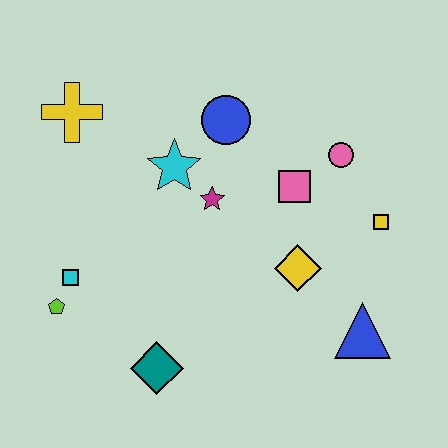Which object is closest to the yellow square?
The pink circle is closest to the yellow square.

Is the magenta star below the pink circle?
Yes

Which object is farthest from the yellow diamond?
The yellow cross is farthest from the yellow diamond.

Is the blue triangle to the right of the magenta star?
Yes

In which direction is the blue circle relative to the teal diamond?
The blue circle is above the teal diamond.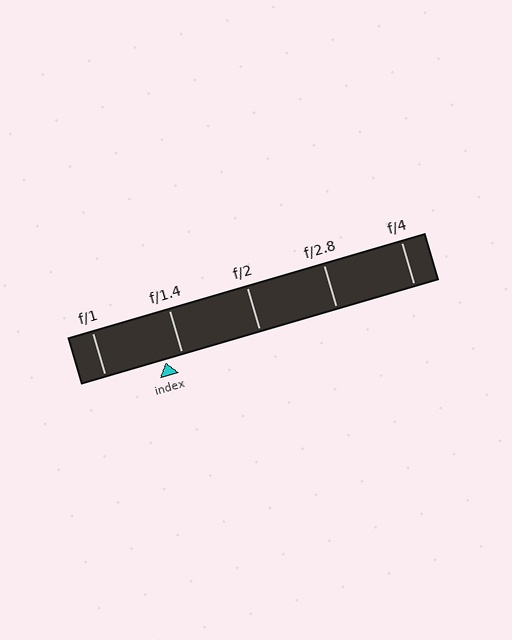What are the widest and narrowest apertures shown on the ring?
The widest aperture shown is f/1 and the narrowest is f/4.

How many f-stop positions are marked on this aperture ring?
There are 5 f-stop positions marked.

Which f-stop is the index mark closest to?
The index mark is closest to f/1.4.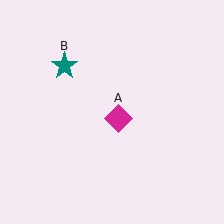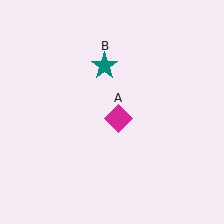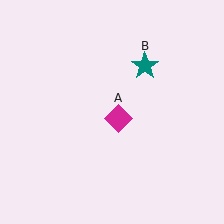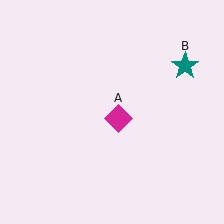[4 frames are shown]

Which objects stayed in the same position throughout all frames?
Magenta diamond (object A) remained stationary.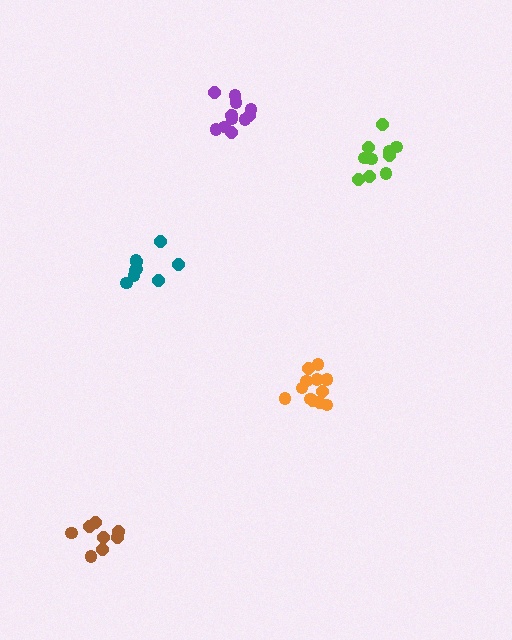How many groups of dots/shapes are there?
There are 5 groups.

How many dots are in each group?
Group 1: 10 dots, Group 2: 8 dots, Group 3: 12 dots, Group 4: 12 dots, Group 5: 9 dots (51 total).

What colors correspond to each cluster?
The clusters are colored: lime, brown, orange, purple, teal.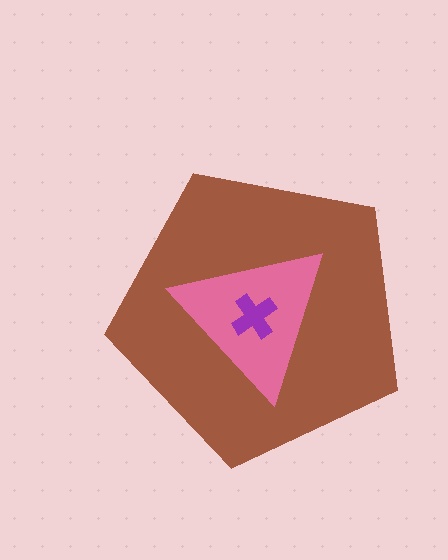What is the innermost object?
The purple cross.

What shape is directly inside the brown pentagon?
The pink triangle.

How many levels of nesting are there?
3.